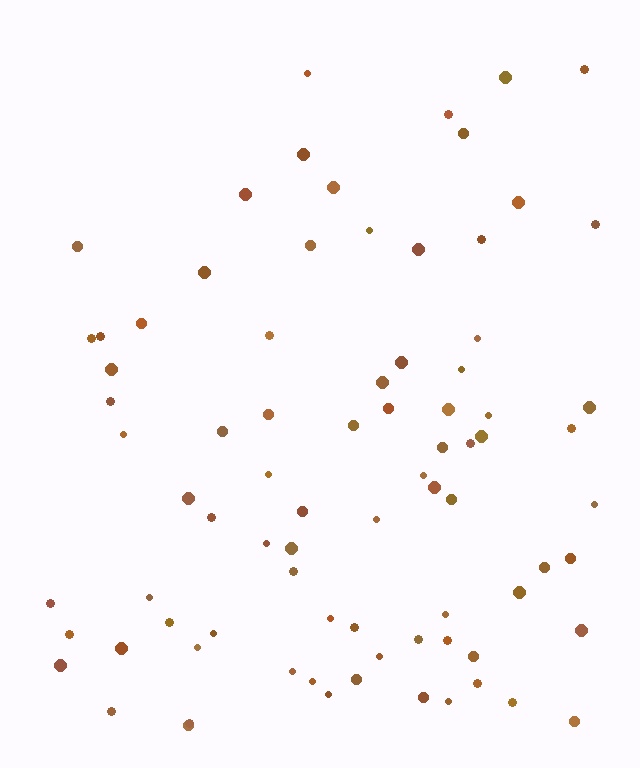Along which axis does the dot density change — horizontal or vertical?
Vertical.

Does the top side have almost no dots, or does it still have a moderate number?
Still a moderate number, just noticeably fewer than the bottom.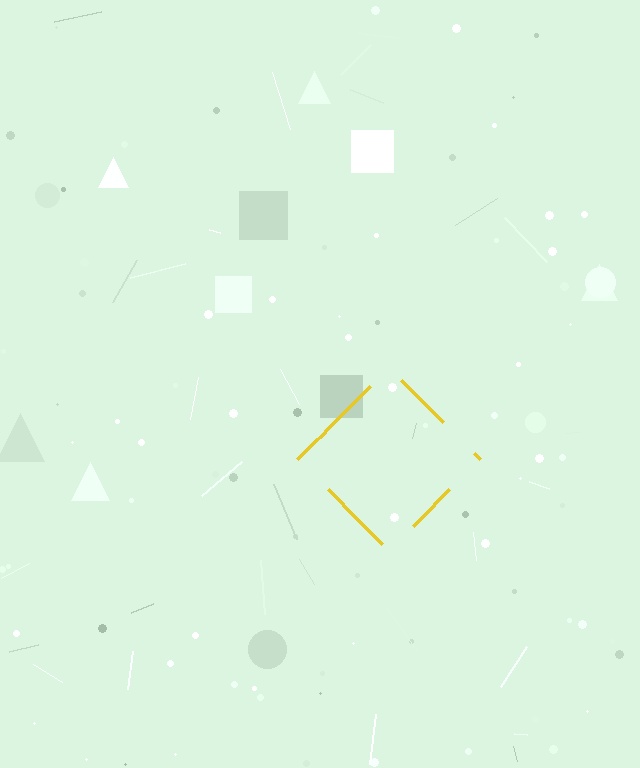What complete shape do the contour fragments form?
The contour fragments form a diamond.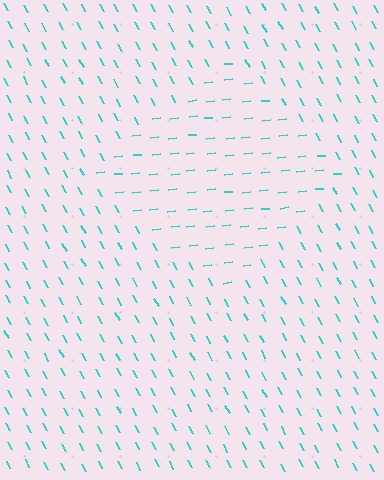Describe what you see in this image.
The image is filled with small cyan line segments. A diamond region in the image has lines oriented differently from the surrounding lines, creating a visible texture boundary.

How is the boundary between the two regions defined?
The boundary is defined purely by a change in line orientation (approximately 68 degrees difference). All lines are the same color and thickness.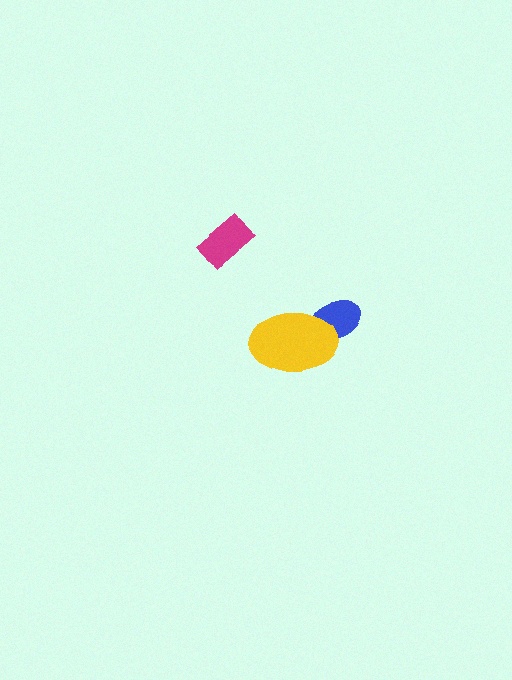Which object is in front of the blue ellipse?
The yellow ellipse is in front of the blue ellipse.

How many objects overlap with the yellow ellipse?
1 object overlaps with the yellow ellipse.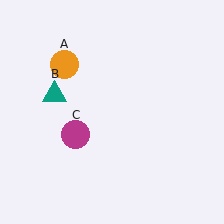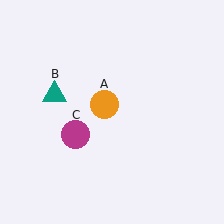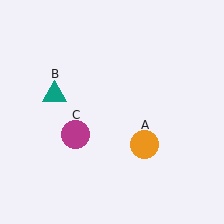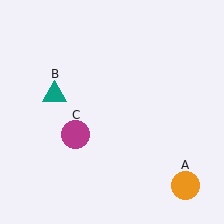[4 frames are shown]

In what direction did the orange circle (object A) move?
The orange circle (object A) moved down and to the right.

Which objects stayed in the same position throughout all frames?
Teal triangle (object B) and magenta circle (object C) remained stationary.